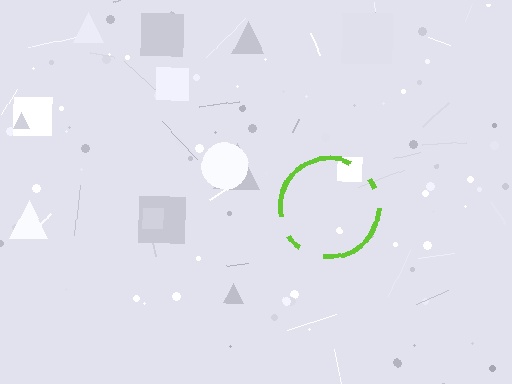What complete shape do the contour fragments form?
The contour fragments form a circle.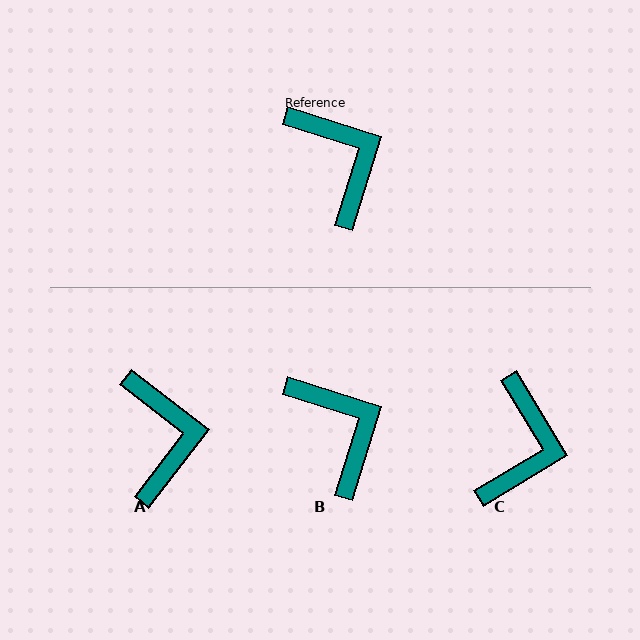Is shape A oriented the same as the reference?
No, it is off by about 20 degrees.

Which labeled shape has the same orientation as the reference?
B.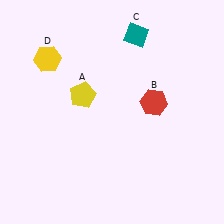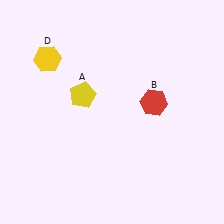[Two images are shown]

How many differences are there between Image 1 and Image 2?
There is 1 difference between the two images.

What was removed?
The teal diamond (C) was removed in Image 2.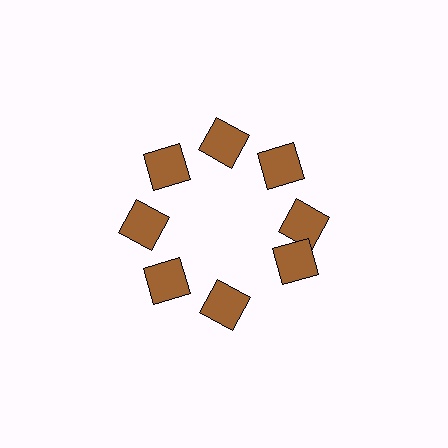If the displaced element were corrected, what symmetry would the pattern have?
It would have 8-fold rotational symmetry — the pattern would map onto itself every 45 degrees.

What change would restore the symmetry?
The symmetry would be restored by rotating it back into even spacing with its neighbors so that all 8 squares sit at equal angles and equal distance from the center.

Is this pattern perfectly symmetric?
No. The 8 brown squares are arranged in a ring, but one element near the 4 o'clock position is rotated out of alignment along the ring, breaking the 8-fold rotational symmetry.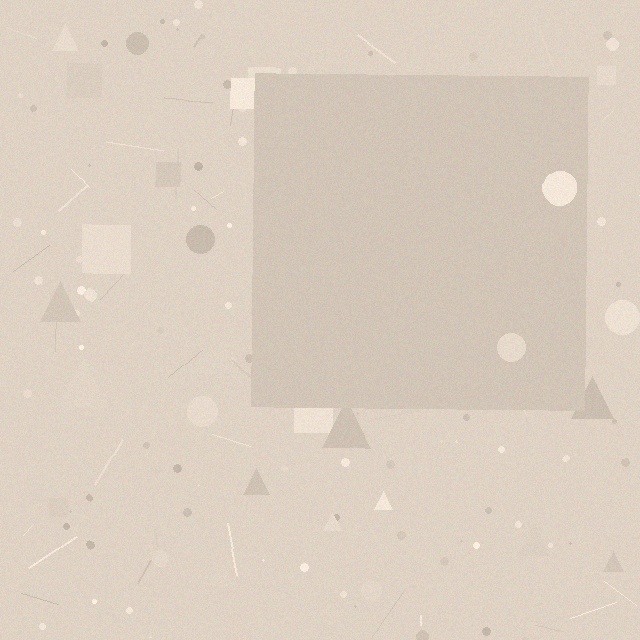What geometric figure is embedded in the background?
A square is embedded in the background.